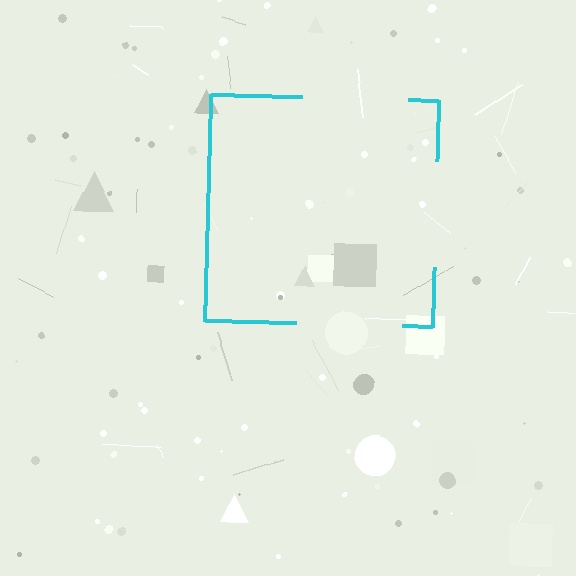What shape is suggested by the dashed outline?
The dashed outline suggests a square.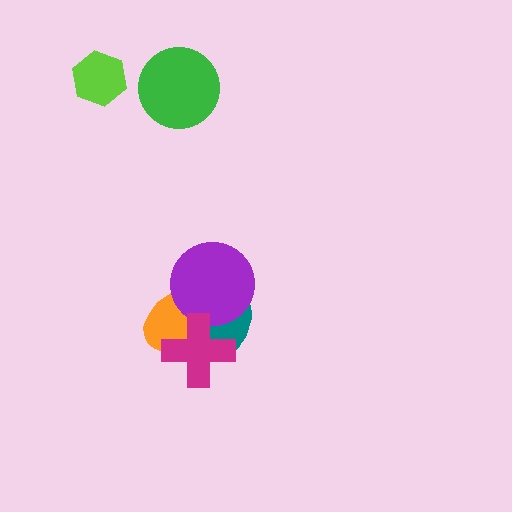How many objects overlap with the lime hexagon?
0 objects overlap with the lime hexagon.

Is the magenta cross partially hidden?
No, no other shape covers it.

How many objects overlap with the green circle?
0 objects overlap with the green circle.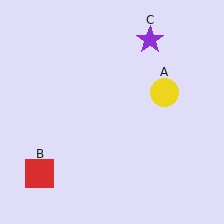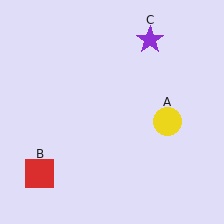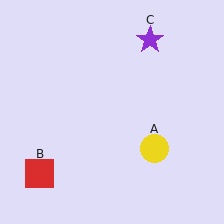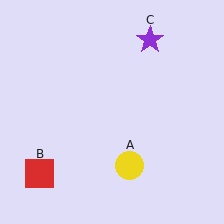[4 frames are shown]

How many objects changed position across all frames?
1 object changed position: yellow circle (object A).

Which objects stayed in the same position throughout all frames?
Red square (object B) and purple star (object C) remained stationary.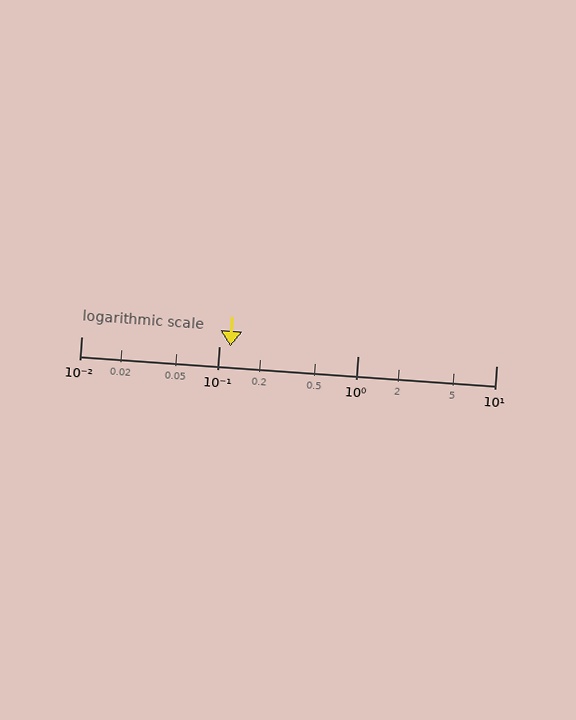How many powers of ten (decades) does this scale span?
The scale spans 3 decades, from 0.01 to 10.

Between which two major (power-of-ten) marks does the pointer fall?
The pointer is between 0.1 and 1.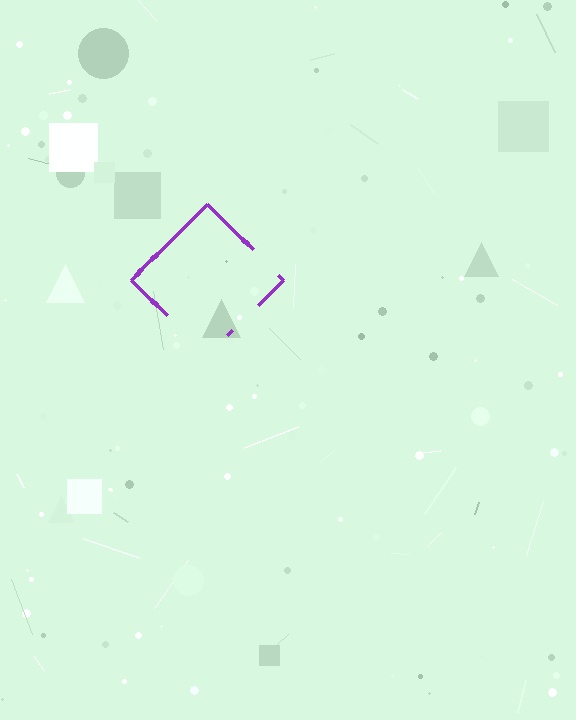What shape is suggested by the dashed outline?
The dashed outline suggests a diamond.